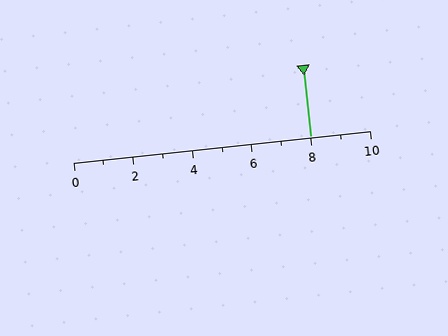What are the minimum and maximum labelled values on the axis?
The axis runs from 0 to 10.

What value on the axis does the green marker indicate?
The marker indicates approximately 8.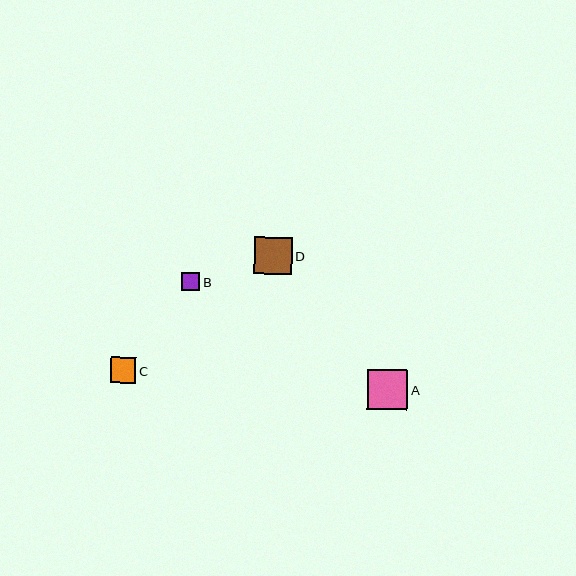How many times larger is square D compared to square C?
Square D is approximately 1.5 times the size of square C.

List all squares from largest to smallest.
From largest to smallest: A, D, C, B.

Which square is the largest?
Square A is the largest with a size of approximately 40 pixels.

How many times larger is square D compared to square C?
Square D is approximately 1.5 times the size of square C.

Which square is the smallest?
Square B is the smallest with a size of approximately 19 pixels.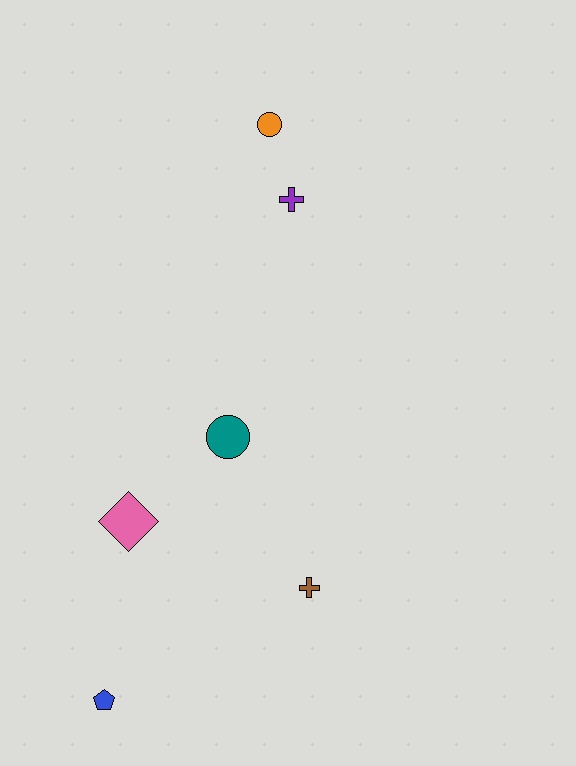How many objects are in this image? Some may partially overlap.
There are 6 objects.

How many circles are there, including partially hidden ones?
There are 2 circles.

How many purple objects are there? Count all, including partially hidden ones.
There is 1 purple object.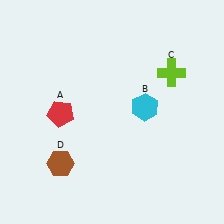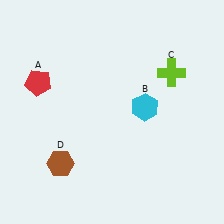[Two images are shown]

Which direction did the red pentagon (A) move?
The red pentagon (A) moved up.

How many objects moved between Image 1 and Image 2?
1 object moved between the two images.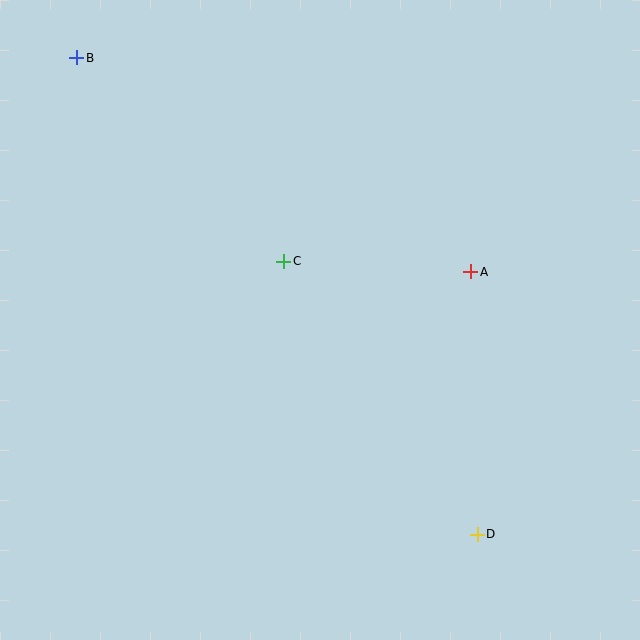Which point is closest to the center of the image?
Point C at (284, 261) is closest to the center.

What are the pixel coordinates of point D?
Point D is at (477, 534).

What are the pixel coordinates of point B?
Point B is at (77, 58).